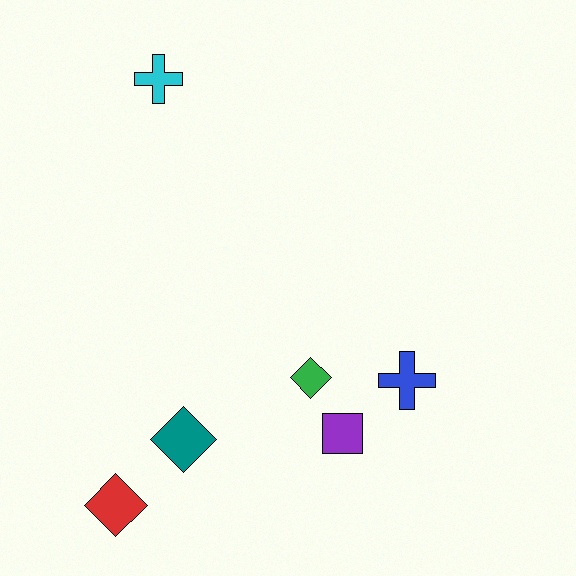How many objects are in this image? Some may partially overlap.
There are 6 objects.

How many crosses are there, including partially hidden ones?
There are 2 crosses.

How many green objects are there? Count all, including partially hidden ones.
There is 1 green object.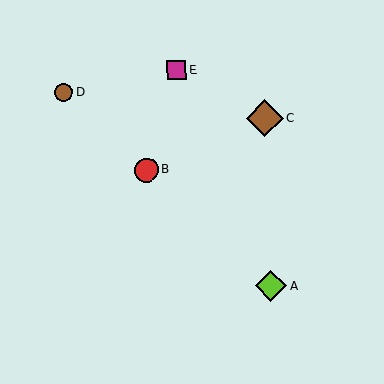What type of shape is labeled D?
Shape D is a brown circle.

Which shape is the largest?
The brown diamond (labeled C) is the largest.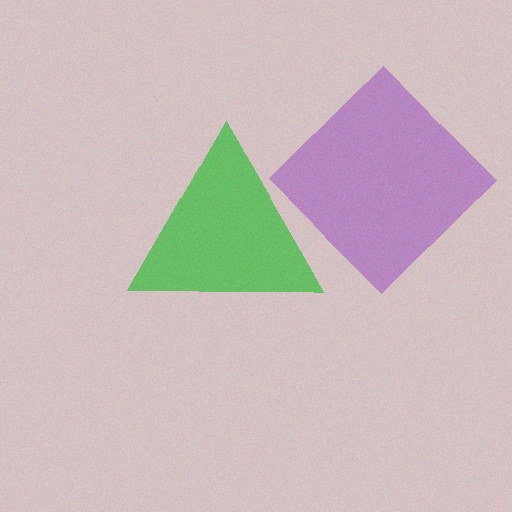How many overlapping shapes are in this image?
There are 2 overlapping shapes in the image.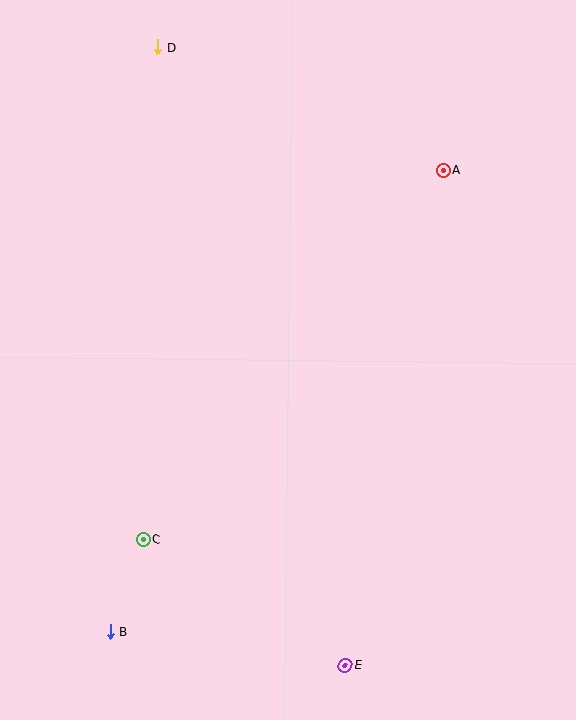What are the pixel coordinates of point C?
Point C is at (143, 540).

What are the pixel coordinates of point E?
Point E is at (345, 665).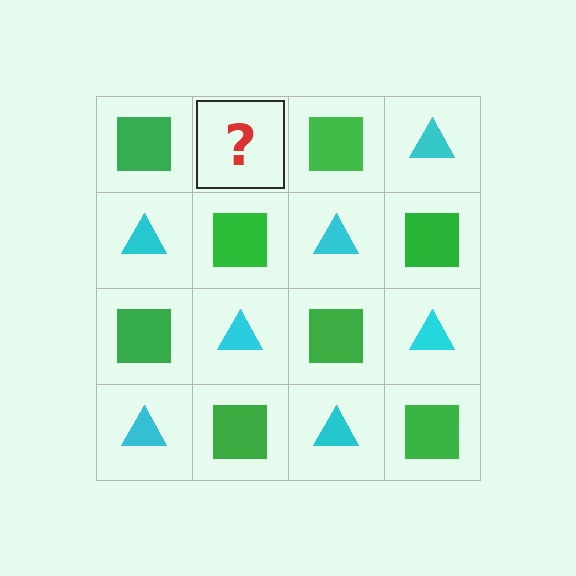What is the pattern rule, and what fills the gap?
The rule is that it alternates green square and cyan triangle in a checkerboard pattern. The gap should be filled with a cyan triangle.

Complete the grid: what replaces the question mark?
The question mark should be replaced with a cyan triangle.